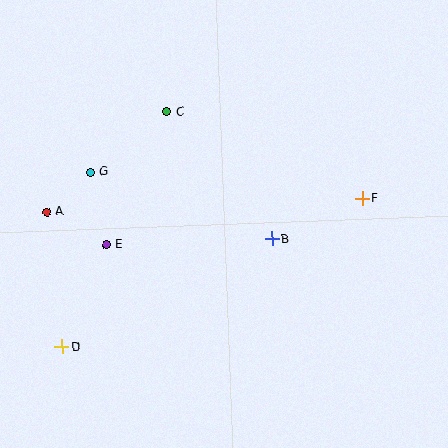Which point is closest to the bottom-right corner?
Point F is closest to the bottom-right corner.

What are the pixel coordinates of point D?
Point D is at (62, 347).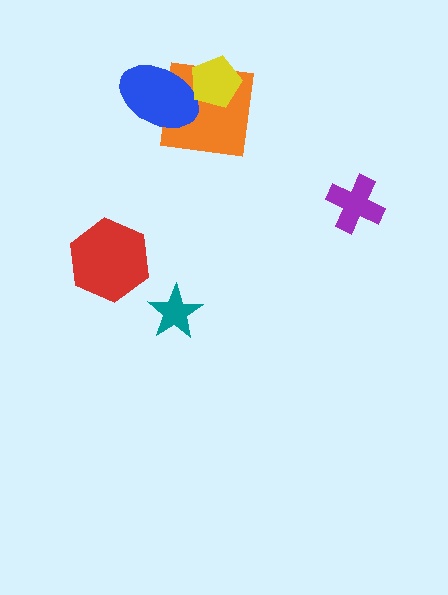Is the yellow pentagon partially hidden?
No, no other shape covers it.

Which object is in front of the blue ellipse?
The yellow pentagon is in front of the blue ellipse.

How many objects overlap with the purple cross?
0 objects overlap with the purple cross.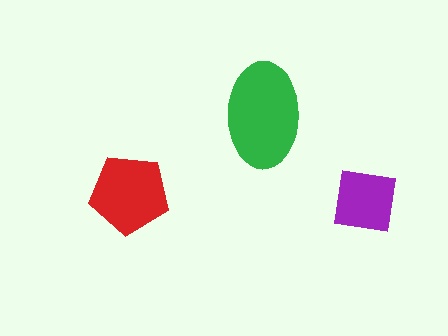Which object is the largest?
The green ellipse.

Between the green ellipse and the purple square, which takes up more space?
The green ellipse.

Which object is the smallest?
The purple square.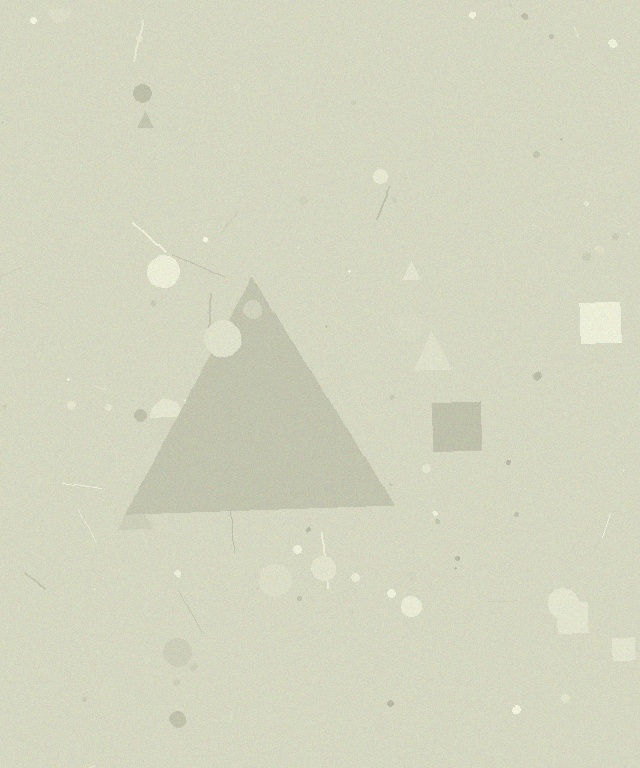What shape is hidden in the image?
A triangle is hidden in the image.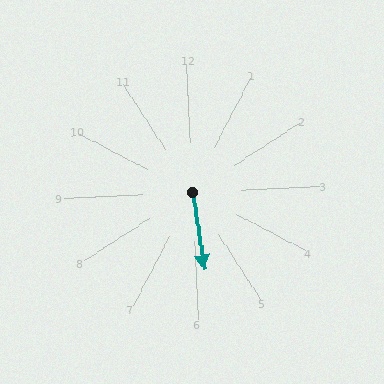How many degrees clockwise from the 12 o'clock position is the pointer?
Approximately 174 degrees.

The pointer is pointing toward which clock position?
Roughly 6 o'clock.